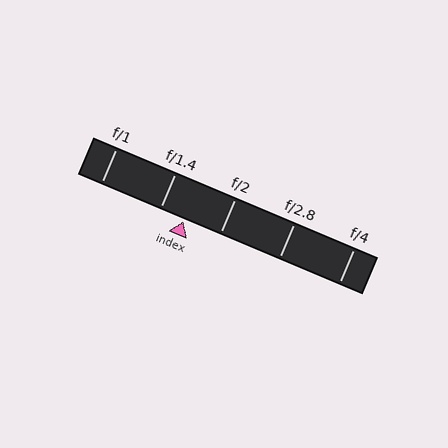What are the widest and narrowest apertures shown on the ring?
The widest aperture shown is f/1 and the narrowest is f/4.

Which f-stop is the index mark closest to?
The index mark is closest to f/1.4.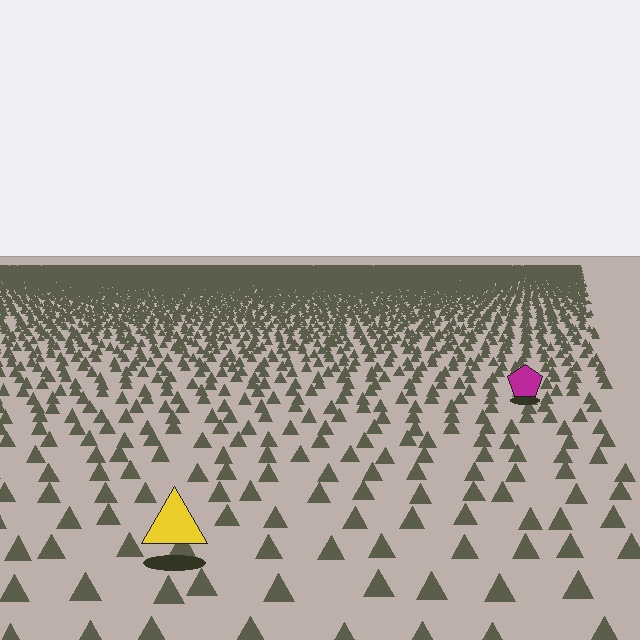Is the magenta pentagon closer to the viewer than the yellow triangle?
No. The yellow triangle is closer — you can tell from the texture gradient: the ground texture is coarser near it.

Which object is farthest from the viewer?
The magenta pentagon is farthest from the viewer. It appears smaller and the ground texture around it is denser.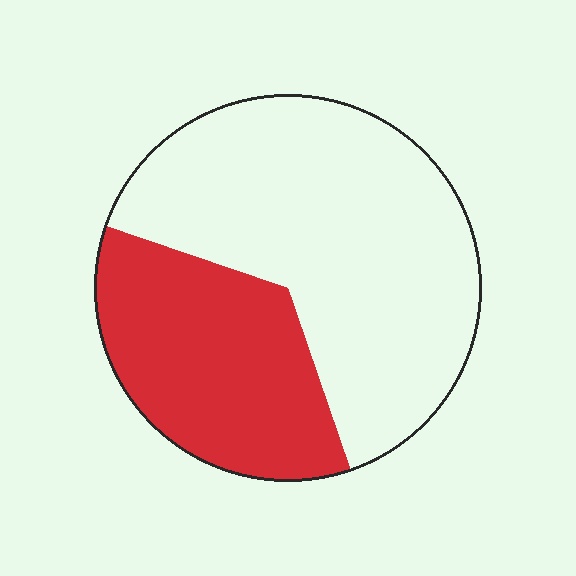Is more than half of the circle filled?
No.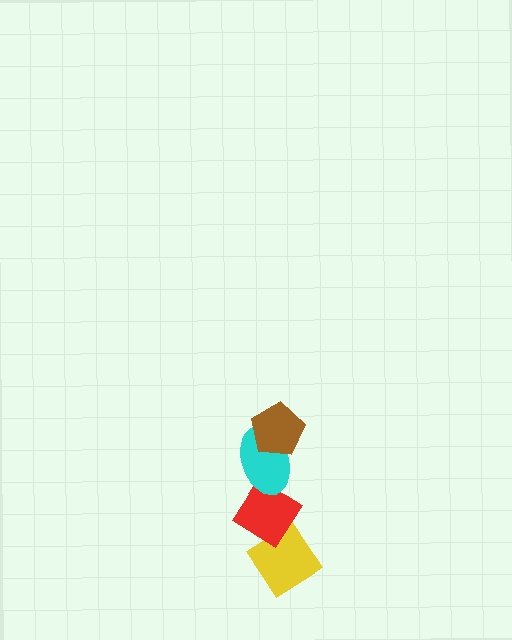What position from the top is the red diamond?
The red diamond is 3rd from the top.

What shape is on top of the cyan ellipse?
The brown pentagon is on top of the cyan ellipse.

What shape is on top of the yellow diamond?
The red diamond is on top of the yellow diamond.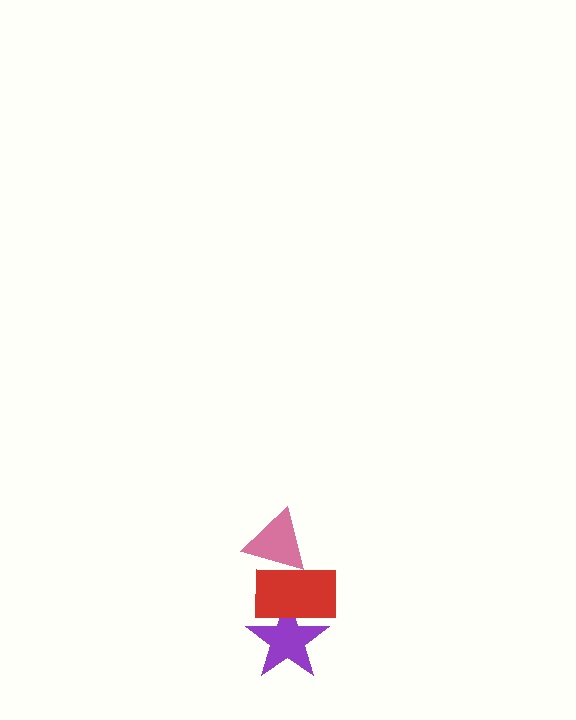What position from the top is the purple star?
The purple star is 3rd from the top.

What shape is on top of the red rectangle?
The pink triangle is on top of the red rectangle.